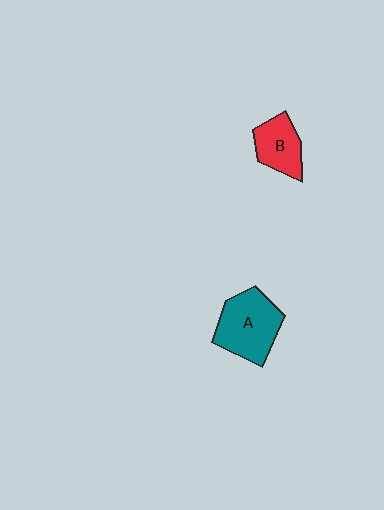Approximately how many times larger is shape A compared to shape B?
Approximately 1.6 times.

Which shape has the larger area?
Shape A (teal).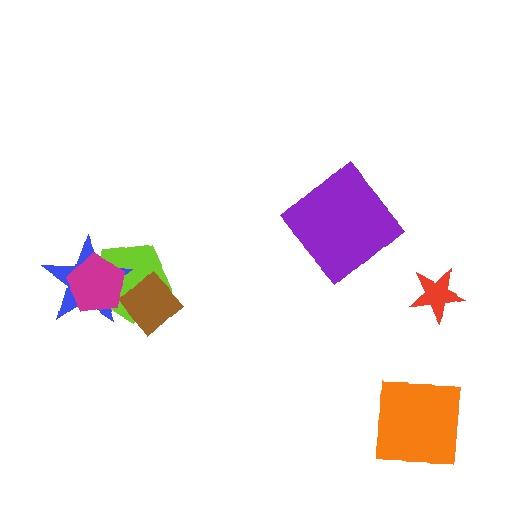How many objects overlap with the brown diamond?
2 objects overlap with the brown diamond.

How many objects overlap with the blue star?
3 objects overlap with the blue star.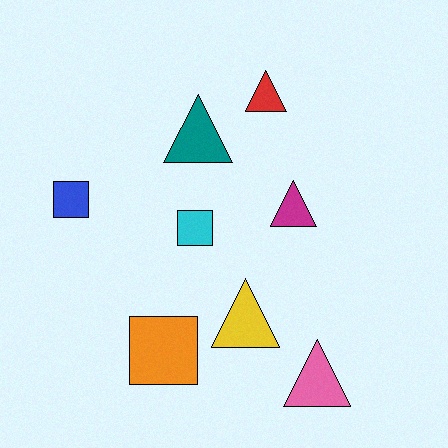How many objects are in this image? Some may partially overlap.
There are 8 objects.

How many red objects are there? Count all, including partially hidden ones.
There is 1 red object.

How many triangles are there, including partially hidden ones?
There are 5 triangles.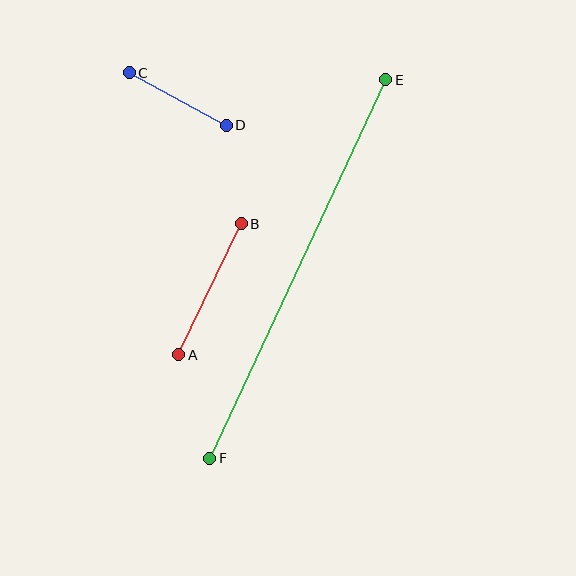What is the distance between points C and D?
The distance is approximately 110 pixels.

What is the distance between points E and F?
The distance is approximately 417 pixels.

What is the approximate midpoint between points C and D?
The midpoint is at approximately (178, 99) pixels.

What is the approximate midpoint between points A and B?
The midpoint is at approximately (210, 289) pixels.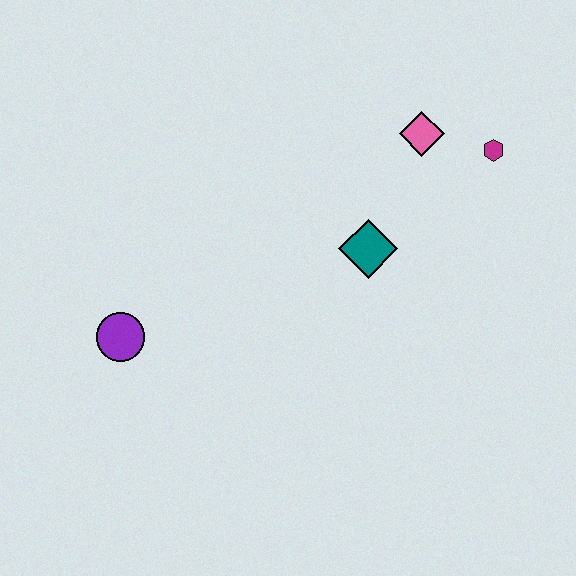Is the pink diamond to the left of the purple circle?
No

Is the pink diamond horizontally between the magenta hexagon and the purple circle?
Yes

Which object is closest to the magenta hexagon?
The pink diamond is closest to the magenta hexagon.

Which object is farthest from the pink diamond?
The purple circle is farthest from the pink diamond.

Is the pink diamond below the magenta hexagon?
No